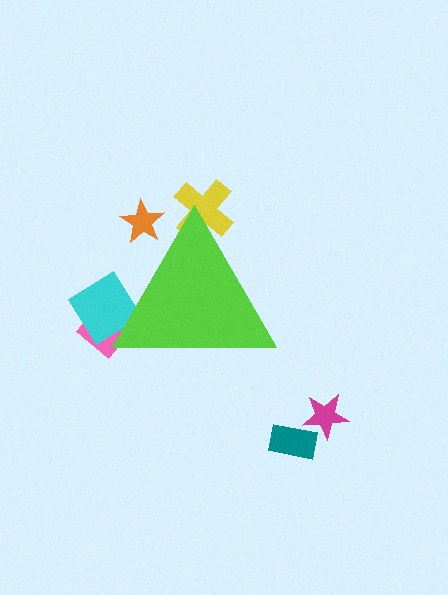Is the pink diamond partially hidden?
Yes, the pink diamond is partially hidden behind the lime triangle.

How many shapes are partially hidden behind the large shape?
4 shapes are partially hidden.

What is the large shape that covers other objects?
A lime triangle.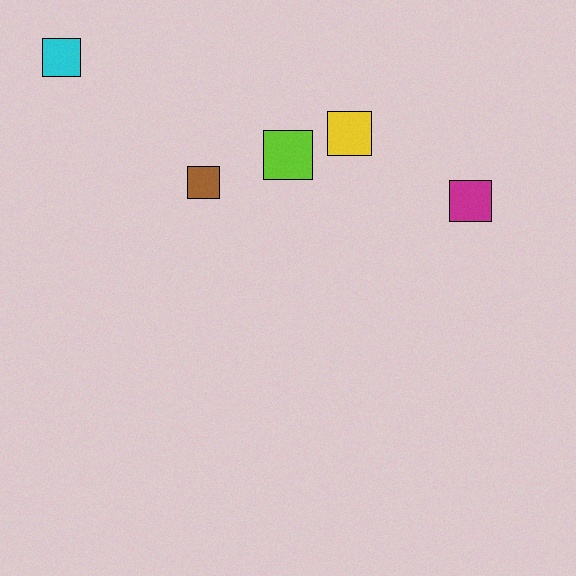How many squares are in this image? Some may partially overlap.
There are 5 squares.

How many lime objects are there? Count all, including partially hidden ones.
There is 1 lime object.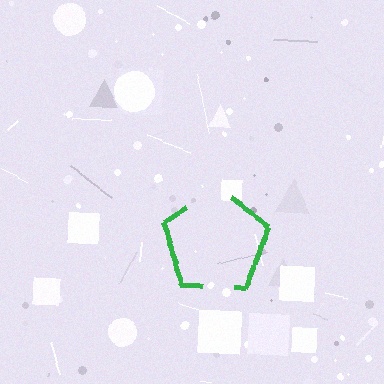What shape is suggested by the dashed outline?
The dashed outline suggests a pentagon.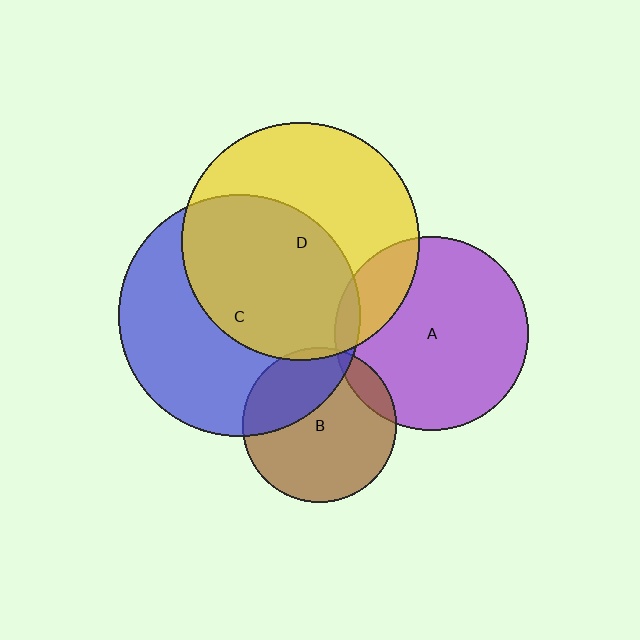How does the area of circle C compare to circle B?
Approximately 2.4 times.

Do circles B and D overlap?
Yes.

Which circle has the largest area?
Circle C (blue).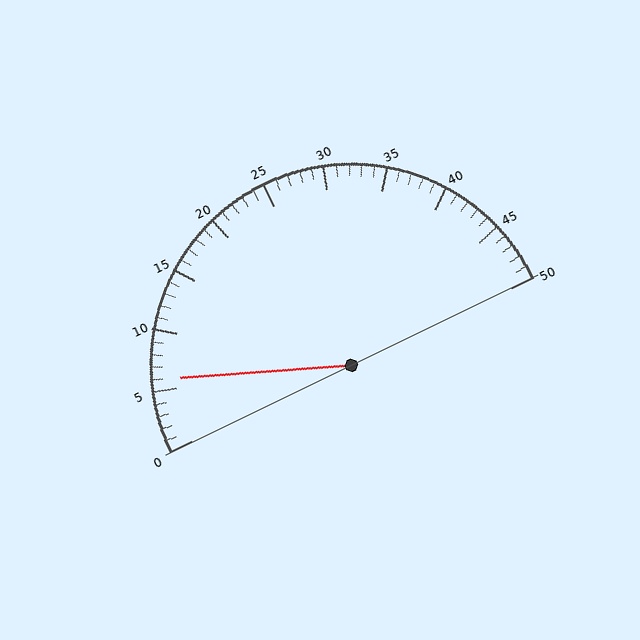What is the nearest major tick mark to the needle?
The nearest major tick mark is 5.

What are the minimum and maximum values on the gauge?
The gauge ranges from 0 to 50.